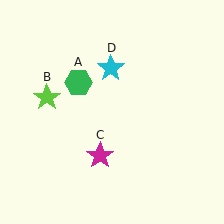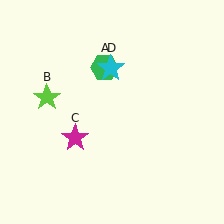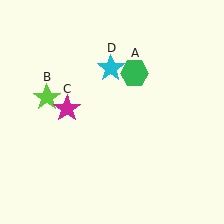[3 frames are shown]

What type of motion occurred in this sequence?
The green hexagon (object A), magenta star (object C) rotated clockwise around the center of the scene.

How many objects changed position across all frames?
2 objects changed position: green hexagon (object A), magenta star (object C).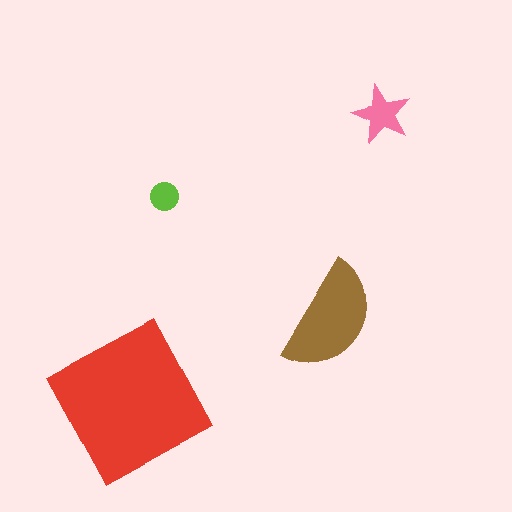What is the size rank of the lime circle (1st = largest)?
4th.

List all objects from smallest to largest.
The lime circle, the pink star, the brown semicircle, the red square.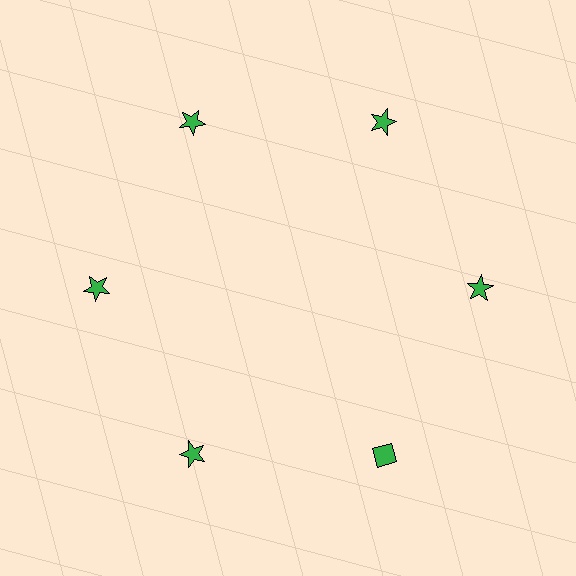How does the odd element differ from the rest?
It has a different shape: diamond instead of star.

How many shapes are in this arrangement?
There are 6 shapes arranged in a ring pattern.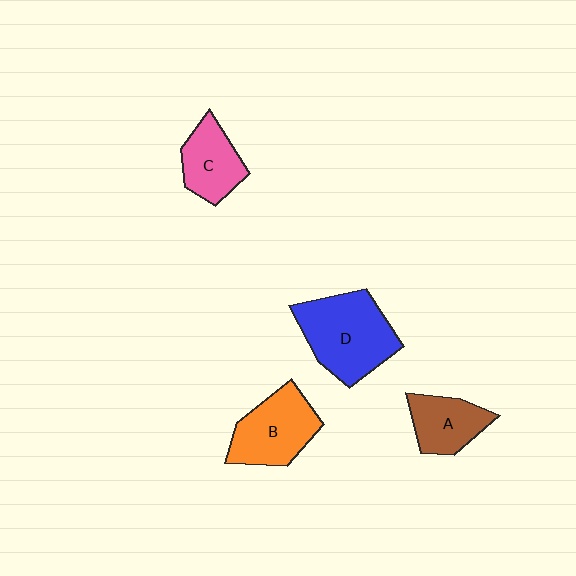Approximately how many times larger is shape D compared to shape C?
Approximately 1.7 times.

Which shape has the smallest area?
Shape A (brown).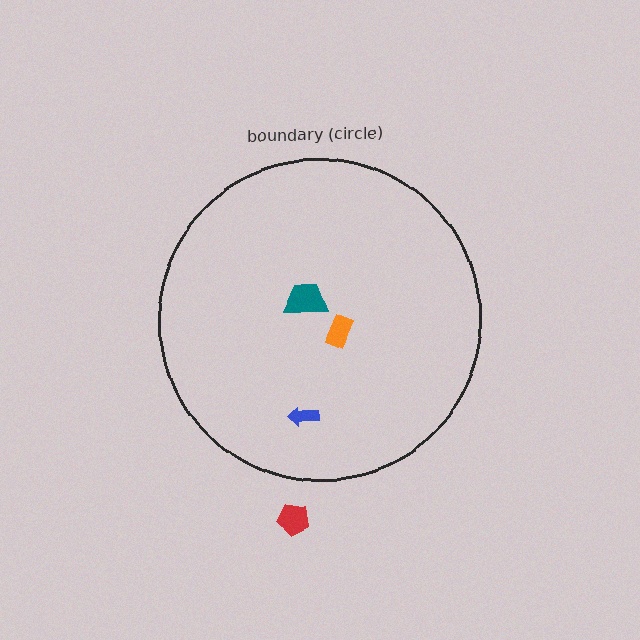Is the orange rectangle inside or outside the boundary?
Inside.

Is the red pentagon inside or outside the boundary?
Outside.